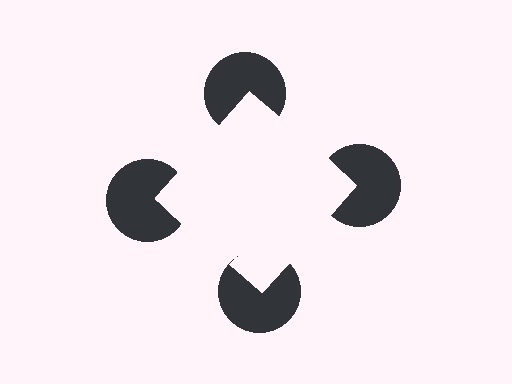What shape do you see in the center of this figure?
An illusory square — its edges are inferred from the aligned wedge cuts in the pac-man discs, not physically drawn.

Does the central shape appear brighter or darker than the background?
It typically appears slightly brighter than the background, even though no actual brightness change is drawn.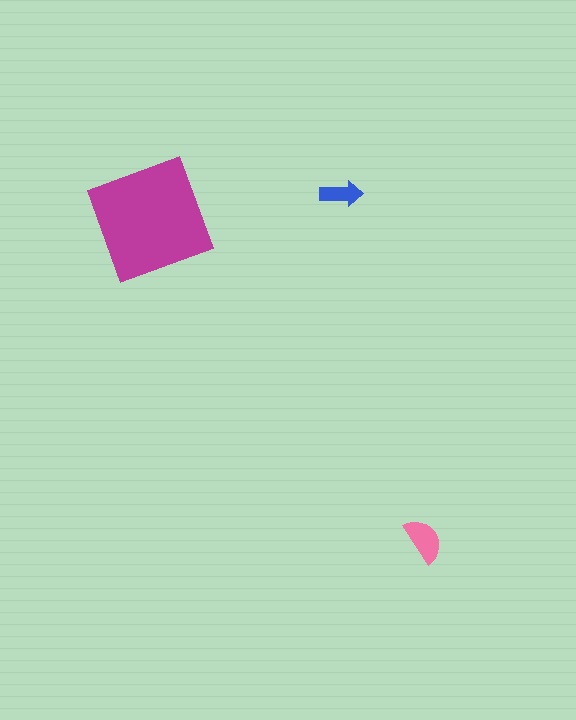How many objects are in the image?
There are 3 objects in the image.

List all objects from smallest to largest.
The blue arrow, the pink semicircle, the magenta square.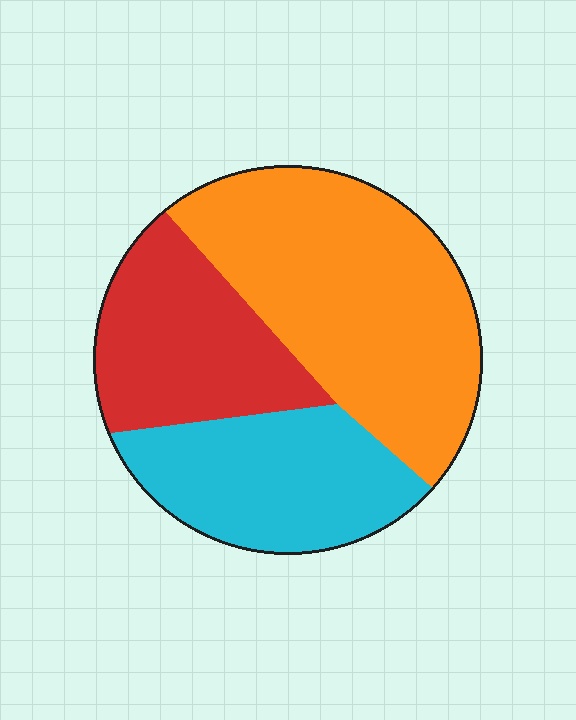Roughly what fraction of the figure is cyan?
Cyan covers 27% of the figure.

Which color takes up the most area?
Orange, at roughly 45%.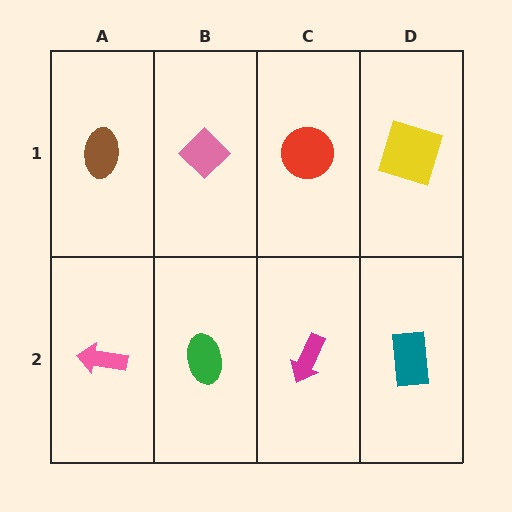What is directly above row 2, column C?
A red circle.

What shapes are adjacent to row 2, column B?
A pink diamond (row 1, column B), a pink arrow (row 2, column A), a magenta arrow (row 2, column C).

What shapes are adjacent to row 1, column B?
A green ellipse (row 2, column B), a brown ellipse (row 1, column A), a red circle (row 1, column C).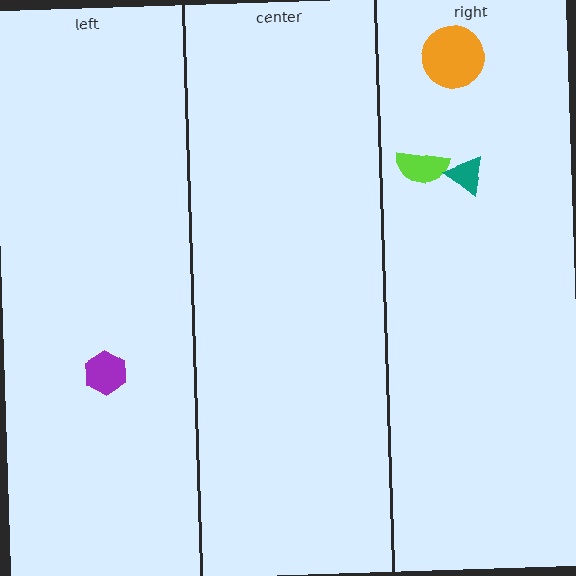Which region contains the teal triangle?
The right region.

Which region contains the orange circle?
The right region.